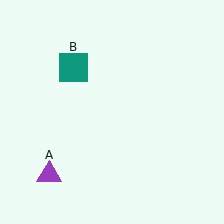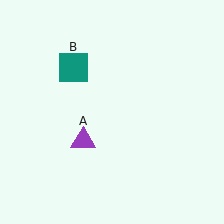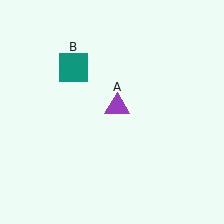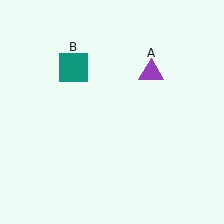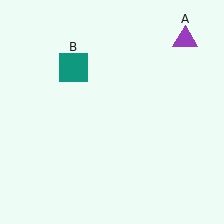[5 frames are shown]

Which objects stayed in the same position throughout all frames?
Teal square (object B) remained stationary.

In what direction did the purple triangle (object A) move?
The purple triangle (object A) moved up and to the right.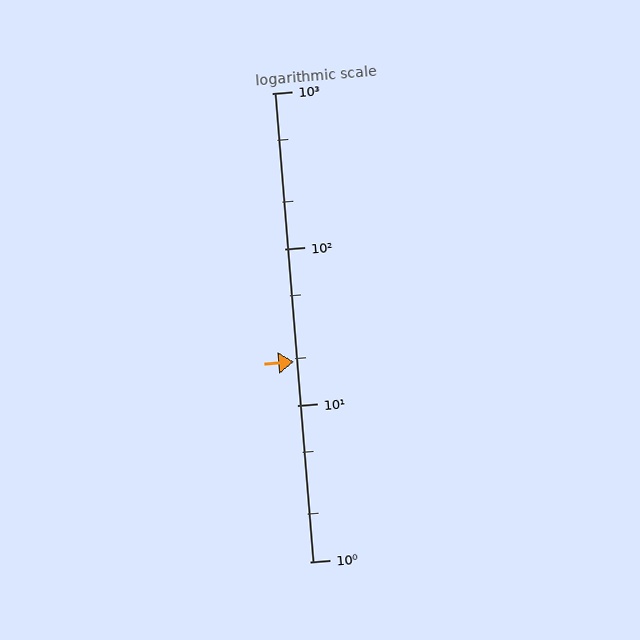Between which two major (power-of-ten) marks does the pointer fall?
The pointer is between 10 and 100.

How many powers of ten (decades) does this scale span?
The scale spans 3 decades, from 1 to 1000.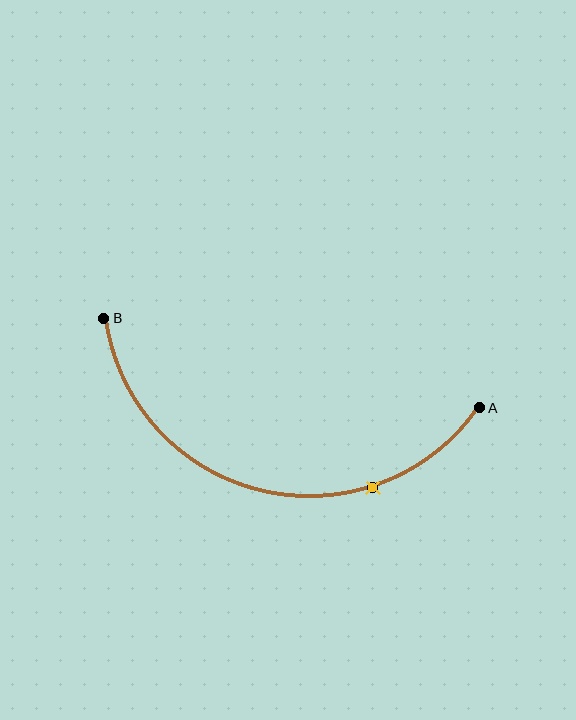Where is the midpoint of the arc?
The arc midpoint is the point on the curve farthest from the straight line joining A and B. It sits below that line.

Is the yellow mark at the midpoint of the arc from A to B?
No. The yellow mark lies on the arc but is closer to endpoint A. The arc midpoint would be at the point on the curve equidistant along the arc from both A and B.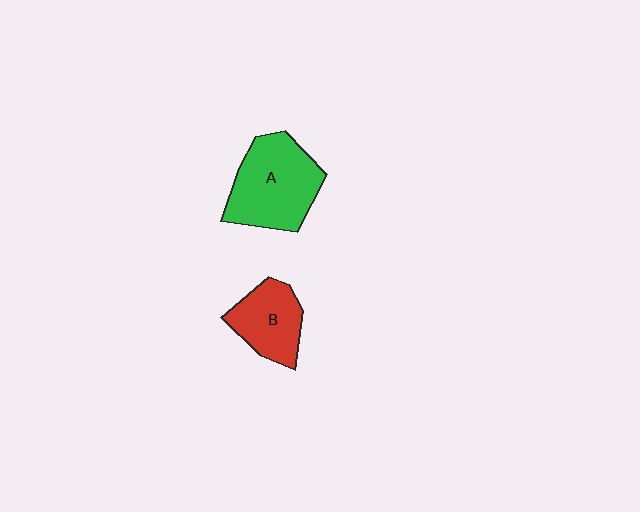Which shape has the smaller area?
Shape B (red).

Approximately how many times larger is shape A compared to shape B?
Approximately 1.5 times.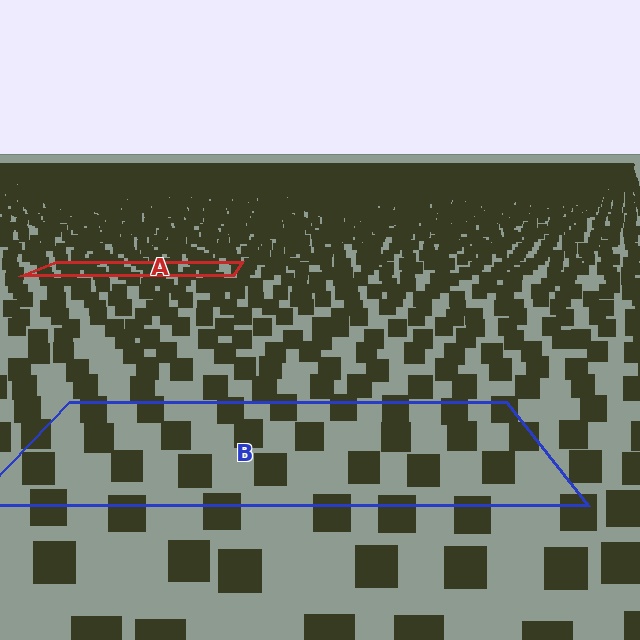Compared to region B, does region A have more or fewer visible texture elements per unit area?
Region A has more texture elements per unit area — they are packed more densely because it is farther away.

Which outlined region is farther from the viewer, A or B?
Region A is farther from the viewer — the texture elements inside it appear smaller and more densely packed.